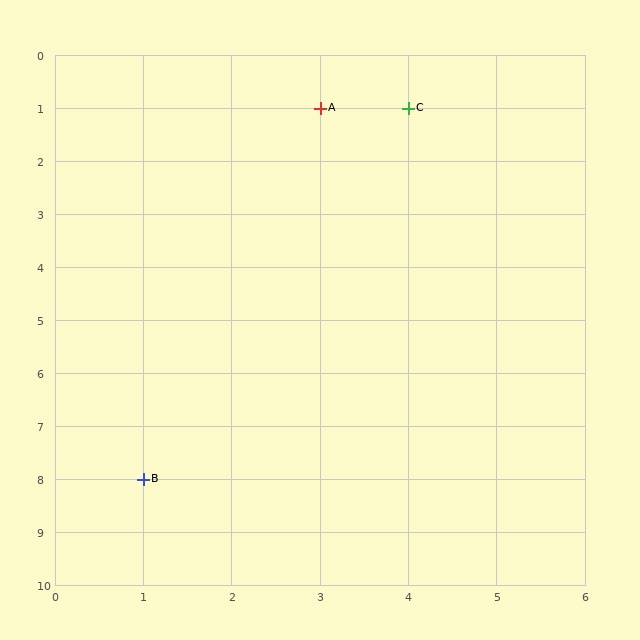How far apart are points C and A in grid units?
Points C and A are 1 column apart.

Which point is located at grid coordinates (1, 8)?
Point B is at (1, 8).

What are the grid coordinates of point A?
Point A is at grid coordinates (3, 1).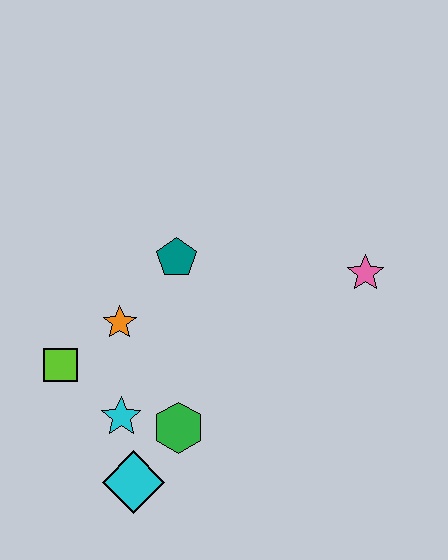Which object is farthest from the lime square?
The pink star is farthest from the lime square.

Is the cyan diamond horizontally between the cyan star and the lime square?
No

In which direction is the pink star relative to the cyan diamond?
The pink star is to the right of the cyan diamond.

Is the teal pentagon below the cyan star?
No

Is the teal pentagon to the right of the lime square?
Yes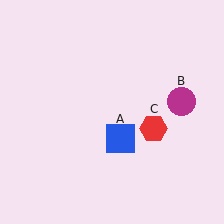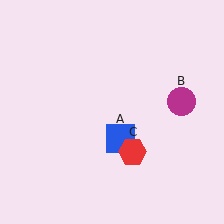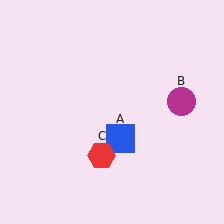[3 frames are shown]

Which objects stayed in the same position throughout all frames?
Blue square (object A) and magenta circle (object B) remained stationary.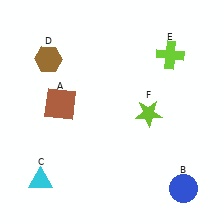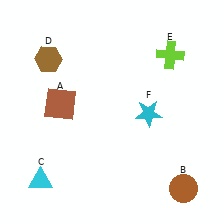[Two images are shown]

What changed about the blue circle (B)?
In Image 1, B is blue. In Image 2, it changed to brown.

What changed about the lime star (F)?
In Image 1, F is lime. In Image 2, it changed to cyan.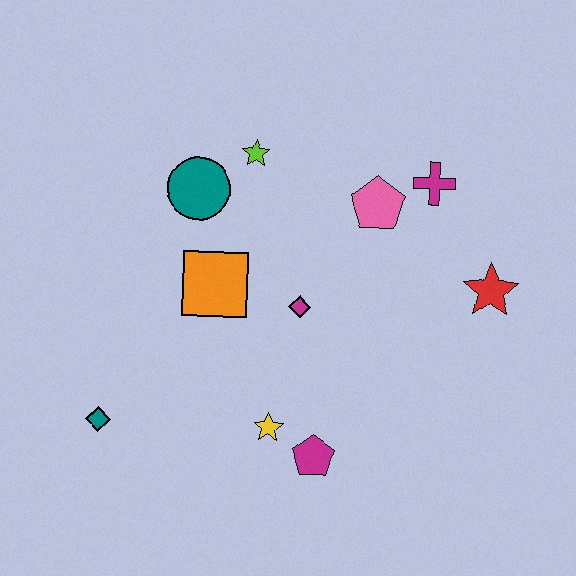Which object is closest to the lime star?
The teal circle is closest to the lime star.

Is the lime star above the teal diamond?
Yes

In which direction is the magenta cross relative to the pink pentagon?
The magenta cross is to the right of the pink pentagon.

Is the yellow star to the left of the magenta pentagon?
Yes